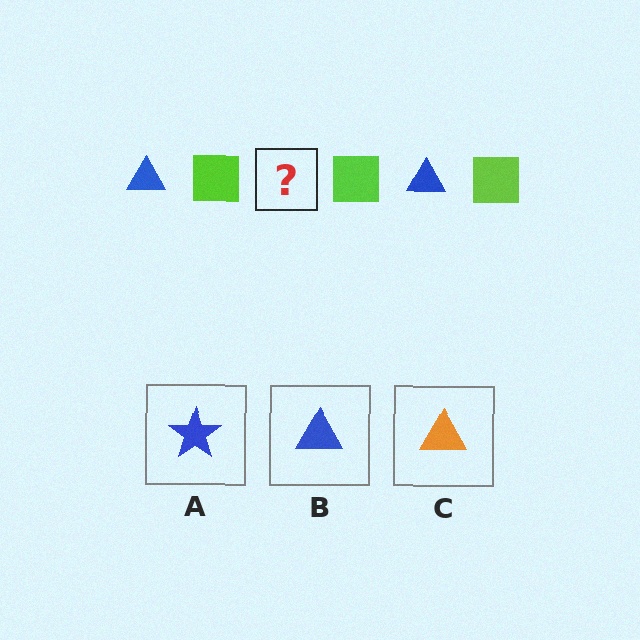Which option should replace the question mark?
Option B.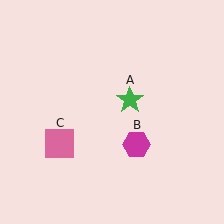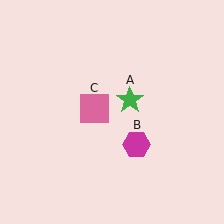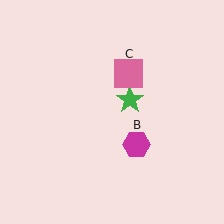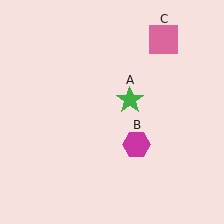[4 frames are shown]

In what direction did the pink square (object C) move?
The pink square (object C) moved up and to the right.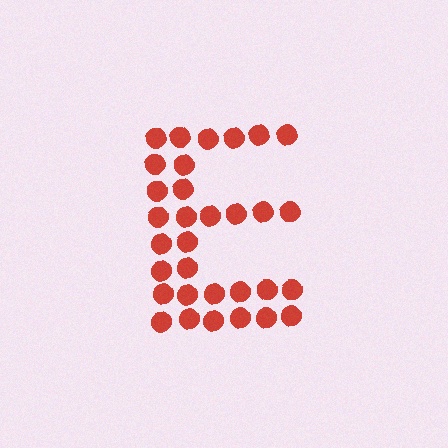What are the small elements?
The small elements are circles.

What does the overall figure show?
The overall figure shows the letter E.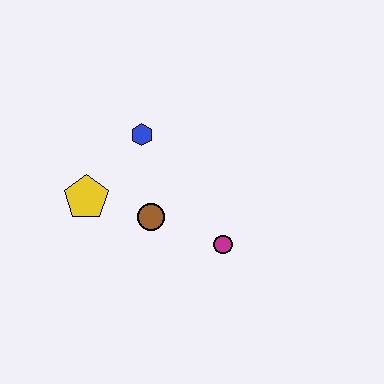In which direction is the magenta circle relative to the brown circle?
The magenta circle is to the right of the brown circle.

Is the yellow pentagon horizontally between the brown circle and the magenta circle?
No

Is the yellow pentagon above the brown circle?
Yes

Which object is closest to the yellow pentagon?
The brown circle is closest to the yellow pentagon.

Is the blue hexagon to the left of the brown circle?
Yes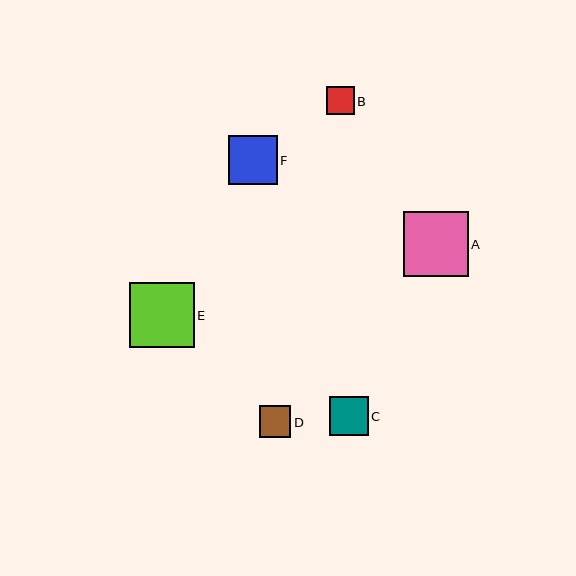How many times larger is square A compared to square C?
Square A is approximately 1.7 times the size of square C.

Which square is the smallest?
Square B is the smallest with a size of approximately 28 pixels.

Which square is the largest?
Square E is the largest with a size of approximately 65 pixels.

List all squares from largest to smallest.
From largest to smallest: E, A, F, C, D, B.